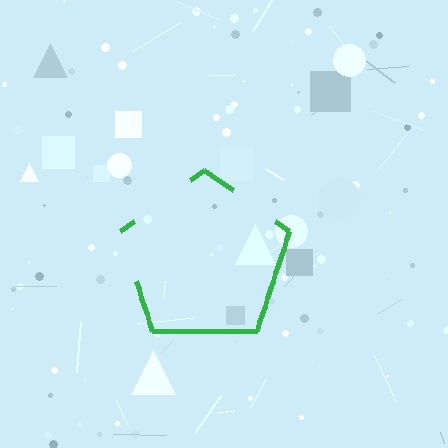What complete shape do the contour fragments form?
The contour fragments form a pentagon.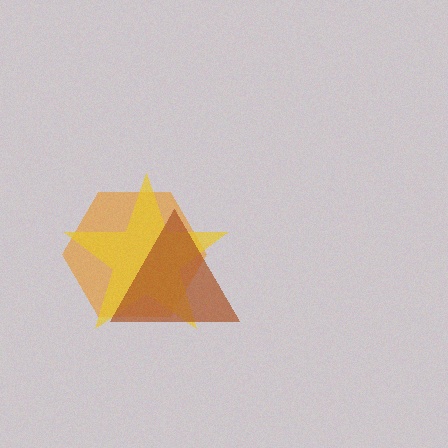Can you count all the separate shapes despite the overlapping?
Yes, there are 3 separate shapes.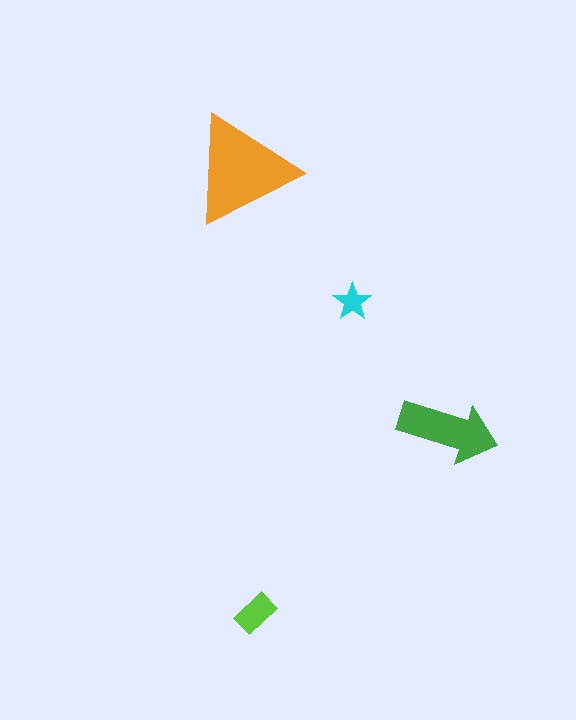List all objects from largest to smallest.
The orange triangle, the green arrow, the lime rectangle, the cyan star.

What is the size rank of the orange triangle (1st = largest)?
1st.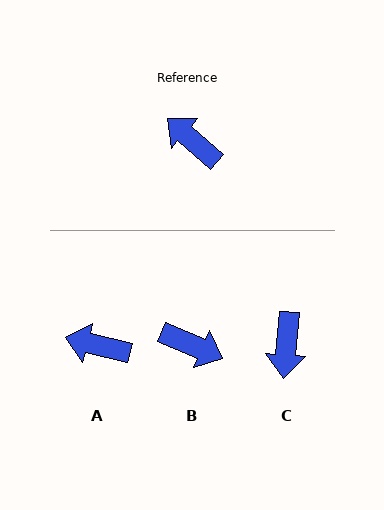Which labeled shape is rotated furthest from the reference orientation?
B, about 161 degrees away.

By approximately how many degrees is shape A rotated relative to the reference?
Approximately 28 degrees counter-clockwise.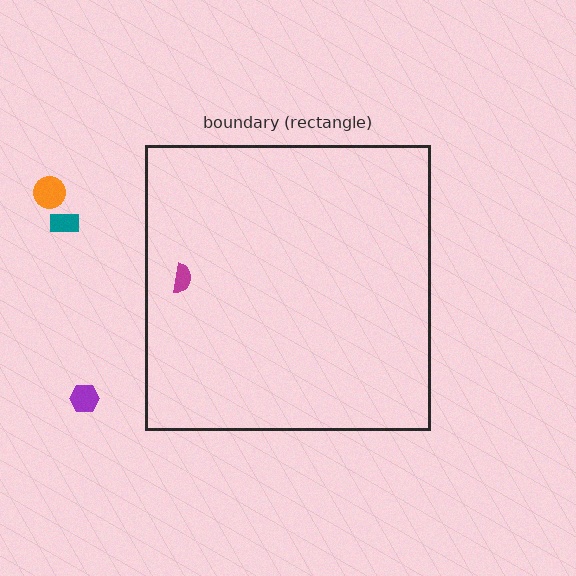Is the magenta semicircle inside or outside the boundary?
Inside.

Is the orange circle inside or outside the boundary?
Outside.